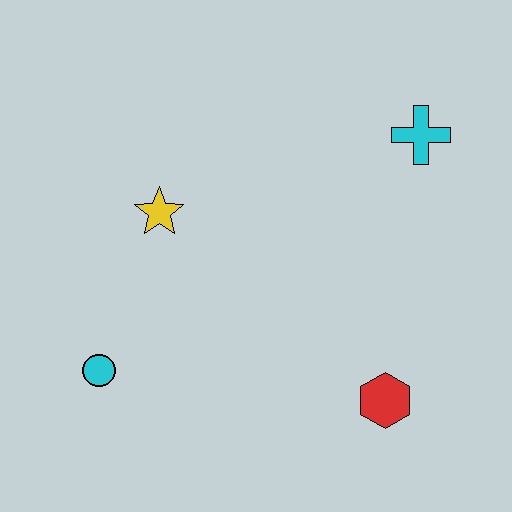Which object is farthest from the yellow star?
The red hexagon is farthest from the yellow star.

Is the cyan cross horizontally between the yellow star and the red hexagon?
No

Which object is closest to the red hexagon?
The cyan cross is closest to the red hexagon.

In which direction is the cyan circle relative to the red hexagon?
The cyan circle is to the left of the red hexagon.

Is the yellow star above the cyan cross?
No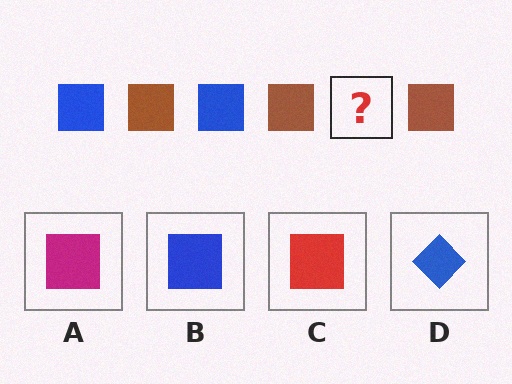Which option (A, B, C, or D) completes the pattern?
B.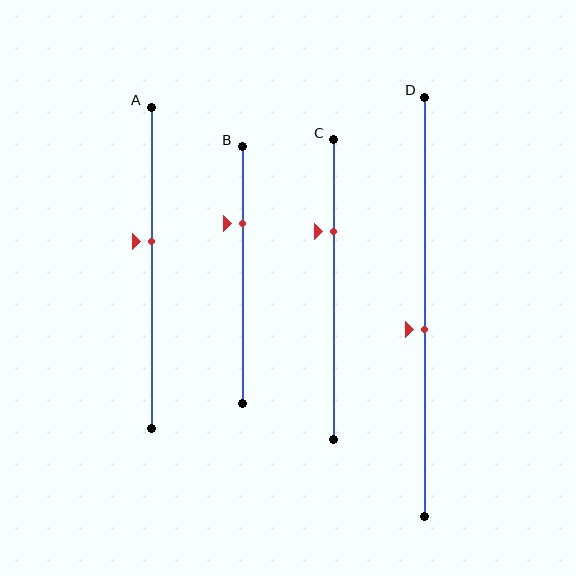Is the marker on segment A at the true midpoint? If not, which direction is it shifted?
No, the marker on segment A is shifted upward by about 8% of the segment length.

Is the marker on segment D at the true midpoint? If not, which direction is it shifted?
No, the marker on segment D is shifted downward by about 6% of the segment length.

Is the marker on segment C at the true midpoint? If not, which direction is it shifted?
No, the marker on segment C is shifted upward by about 19% of the segment length.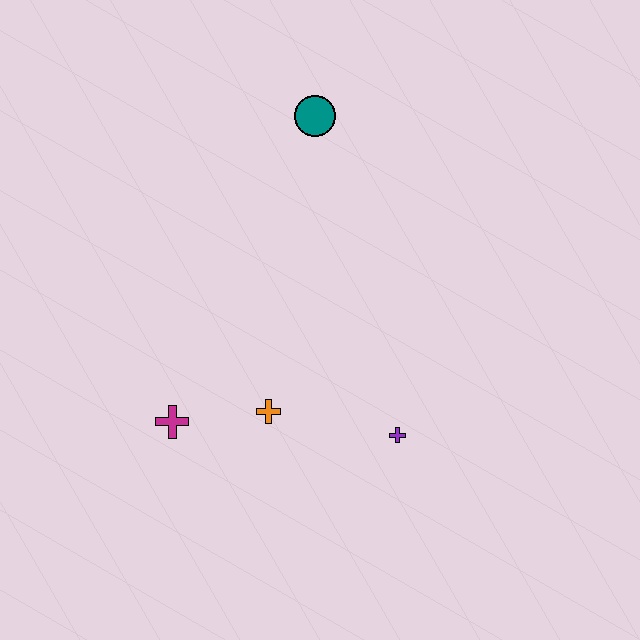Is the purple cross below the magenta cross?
Yes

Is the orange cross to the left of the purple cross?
Yes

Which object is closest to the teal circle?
The orange cross is closest to the teal circle.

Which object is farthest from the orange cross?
The teal circle is farthest from the orange cross.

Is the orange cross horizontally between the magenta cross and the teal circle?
Yes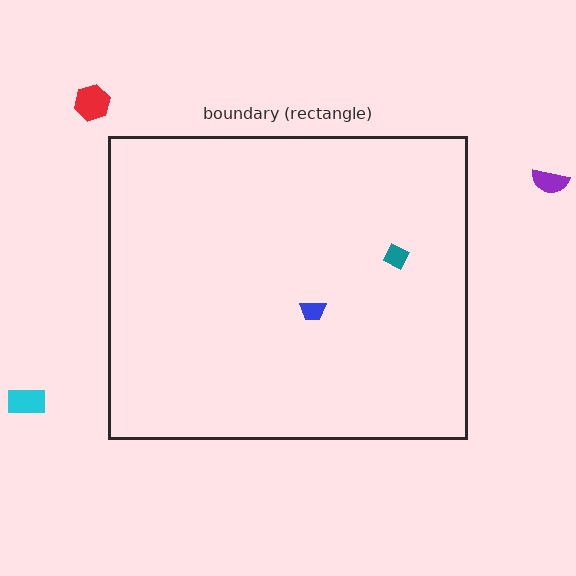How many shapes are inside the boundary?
2 inside, 3 outside.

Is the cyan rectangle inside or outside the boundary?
Outside.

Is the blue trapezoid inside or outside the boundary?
Inside.